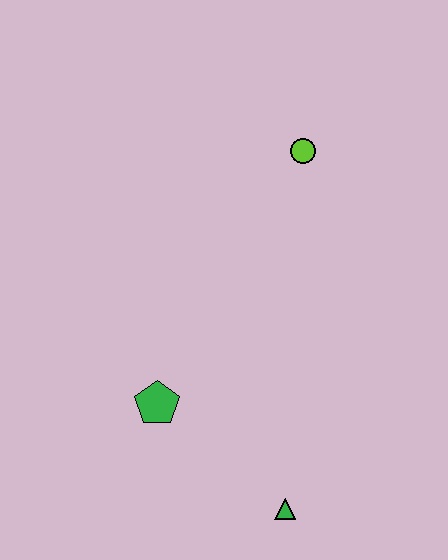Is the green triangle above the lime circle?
No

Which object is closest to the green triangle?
The green pentagon is closest to the green triangle.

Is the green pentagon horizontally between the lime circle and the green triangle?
No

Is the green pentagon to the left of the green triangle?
Yes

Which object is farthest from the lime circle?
The green triangle is farthest from the lime circle.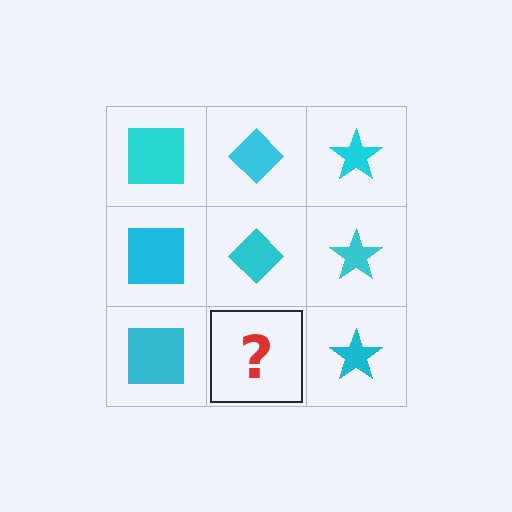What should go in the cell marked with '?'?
The missing cell should contain a cyan diamond.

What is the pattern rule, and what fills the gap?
The rule is that each column has a consistent shape. The gap should be filled with a cyan diamond.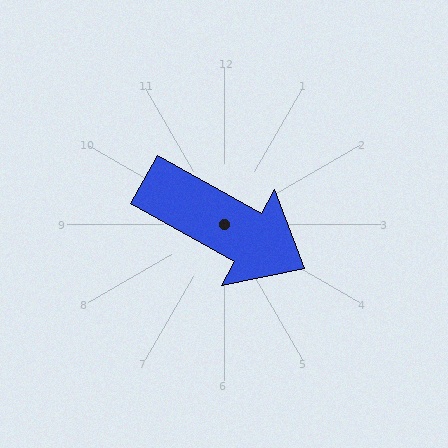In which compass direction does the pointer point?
Southeast.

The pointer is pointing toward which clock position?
Roughly 4 o'clock.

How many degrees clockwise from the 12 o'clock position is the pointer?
Approximately 119 degrees.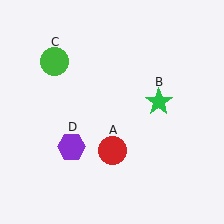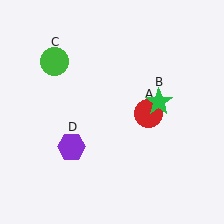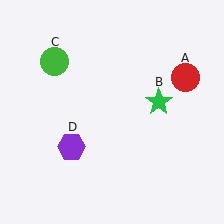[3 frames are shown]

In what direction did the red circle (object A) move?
The red circle (object A) moved up and to the right.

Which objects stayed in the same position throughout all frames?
Green star (object B) and green circle (object C) and purple hexagon (object D) remained stationary.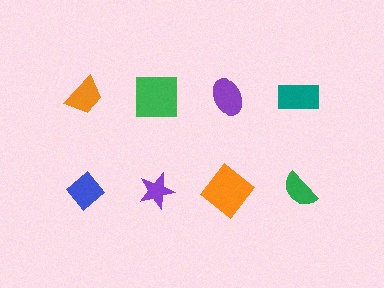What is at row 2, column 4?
A green semicircle.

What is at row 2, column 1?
A blue diamond.